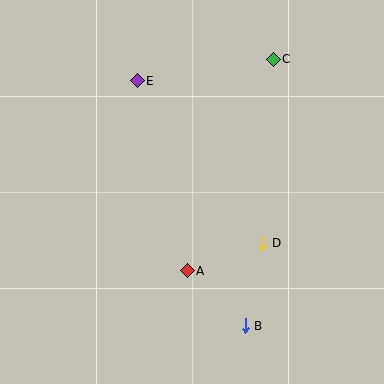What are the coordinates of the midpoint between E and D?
The midpoint between E and D is at (200, 162).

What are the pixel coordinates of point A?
Point A is at (187, 271).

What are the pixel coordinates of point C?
Point C is at (273, 59).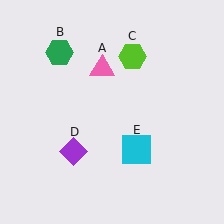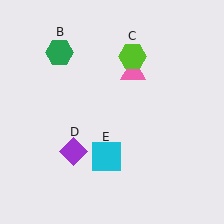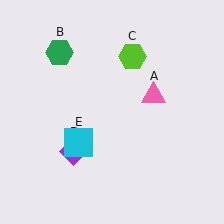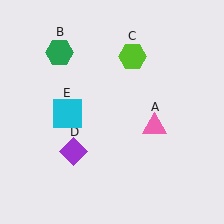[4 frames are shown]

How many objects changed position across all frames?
2 objects changed position: pink triangle (object A), cyan square (object E).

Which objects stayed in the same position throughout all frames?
Green hexagon (object B) and lime hexagon (object C) and purple diamond (object D) remained stationary.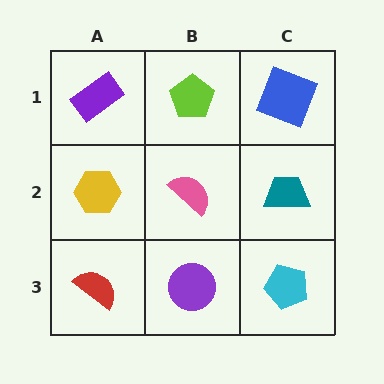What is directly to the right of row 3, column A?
A purple circle.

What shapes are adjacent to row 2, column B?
A lime pentagon (row 1, column B), a purple circle (row 3, column B), a yellow hexagon (row 2, column A), a teal trapezoid (row 2, column C).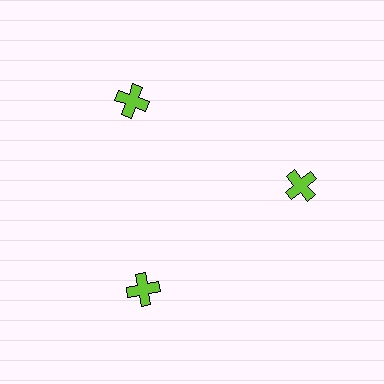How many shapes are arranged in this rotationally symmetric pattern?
There are 3 shapes, arranged in 3 groups of 1.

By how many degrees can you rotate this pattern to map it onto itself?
The pattern maps onto itself every 120 degrees of rotation.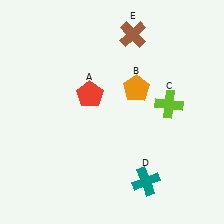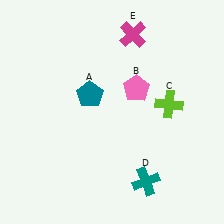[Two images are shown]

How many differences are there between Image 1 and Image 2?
There are 3 differences between the two images.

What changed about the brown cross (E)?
In Image 1, E is brown. In Image 2, it changed to magenta.